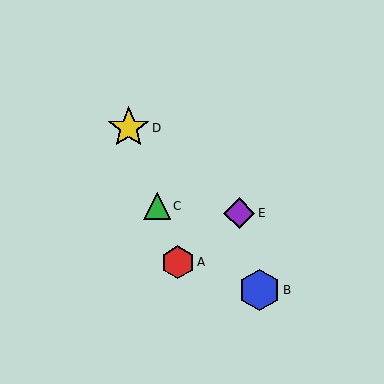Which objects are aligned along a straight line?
Objects A, C, D are aligned along a straight line.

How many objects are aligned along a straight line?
3 objects (A, C, D) are aligned along a straight line.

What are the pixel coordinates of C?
Object C is at (157, 206).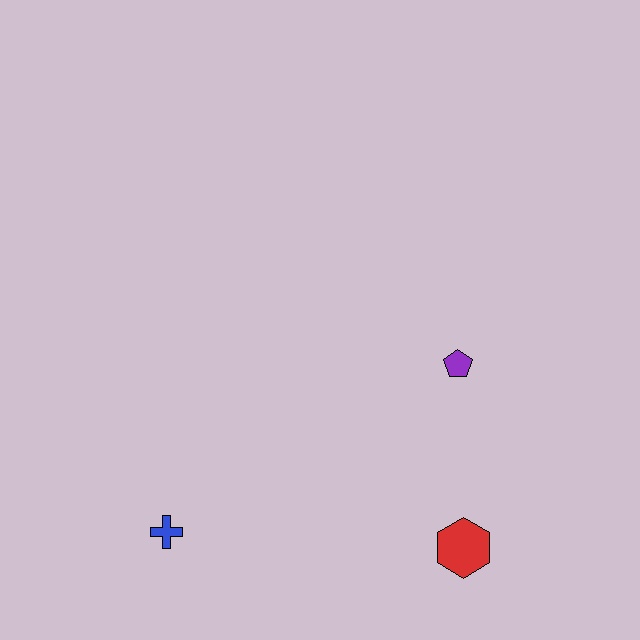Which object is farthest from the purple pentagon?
The blue cross is farthest from the purple pentagon.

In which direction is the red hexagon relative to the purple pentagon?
The red hexagon is below the purple pentagon.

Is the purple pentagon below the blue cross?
No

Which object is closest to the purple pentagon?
The red hexagon is closest to the purple pentagon.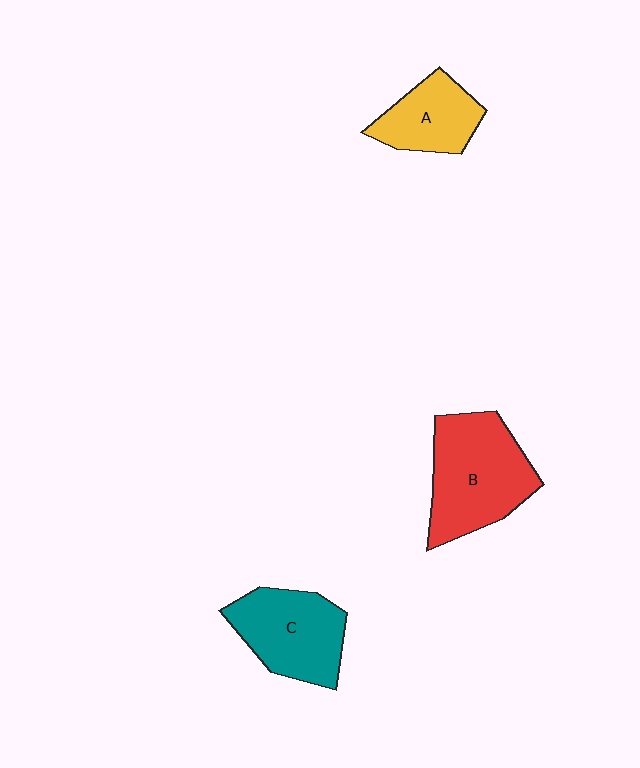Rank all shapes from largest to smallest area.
From largest to smallest: B (red), C (teal), A (yellow).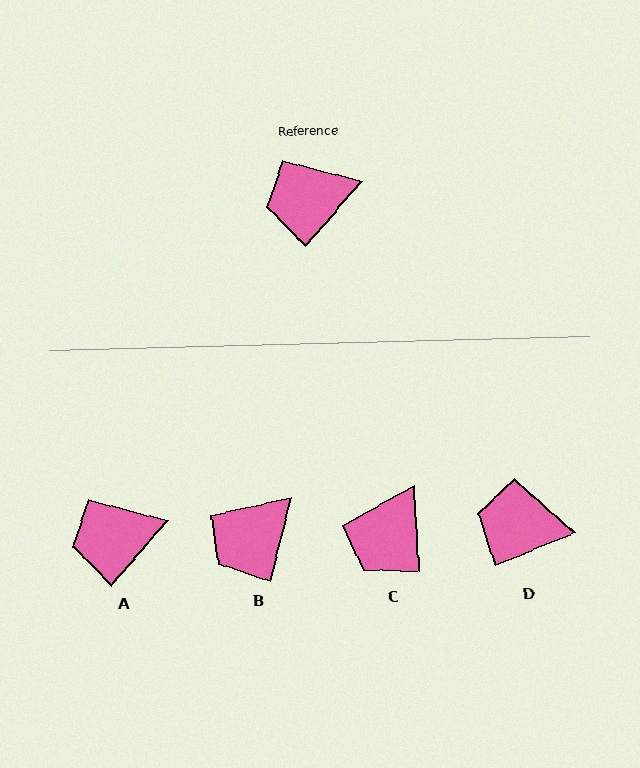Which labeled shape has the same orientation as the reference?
A.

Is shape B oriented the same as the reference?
No, it is off by about 27 degrees.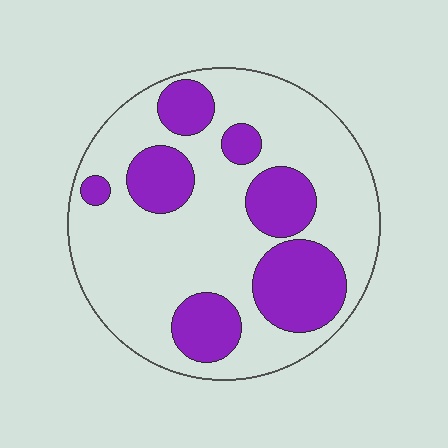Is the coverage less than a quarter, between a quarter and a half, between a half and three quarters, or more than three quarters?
Between a quarter and a half.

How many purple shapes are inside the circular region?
7.